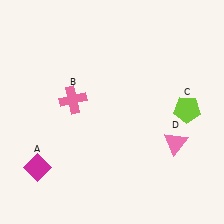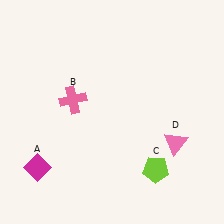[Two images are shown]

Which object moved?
The lime pentagon (C) moved down.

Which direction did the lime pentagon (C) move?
The lime pentagon (C) moved down.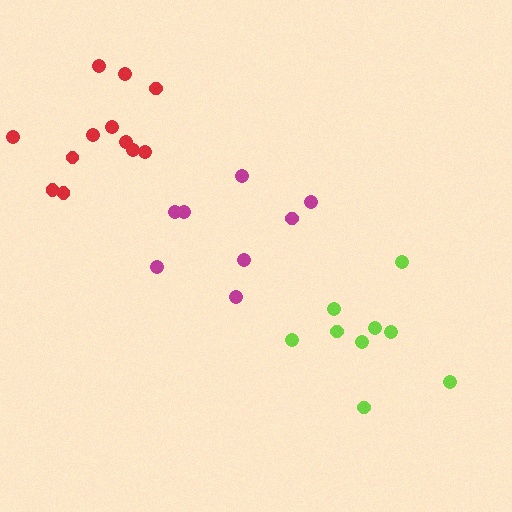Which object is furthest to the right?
The lime cluster is rightmost.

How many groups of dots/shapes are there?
There are 3 groups.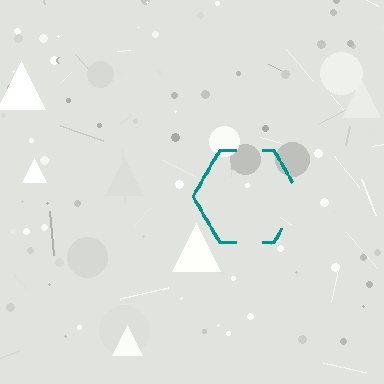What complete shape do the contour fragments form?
The contour fragments form a hexagon.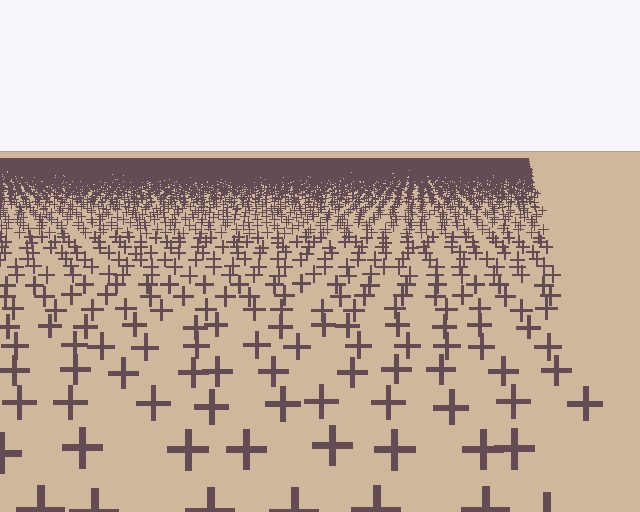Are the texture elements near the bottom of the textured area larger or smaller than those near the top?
Larger. Near the bottom, elements are closer to the viewer and appear at a bigger on-screen size.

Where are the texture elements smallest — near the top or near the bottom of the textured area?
Near the top.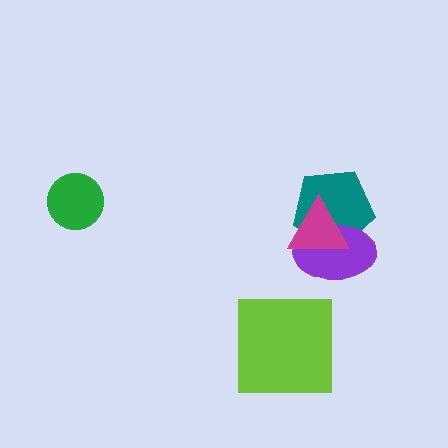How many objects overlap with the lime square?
0 objects overlap with the lime square.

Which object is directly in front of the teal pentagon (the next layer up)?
The purple ellipse is directly in front of the teal pentagon.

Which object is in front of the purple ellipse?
The magenta triangle is in front of the purple ellipse.